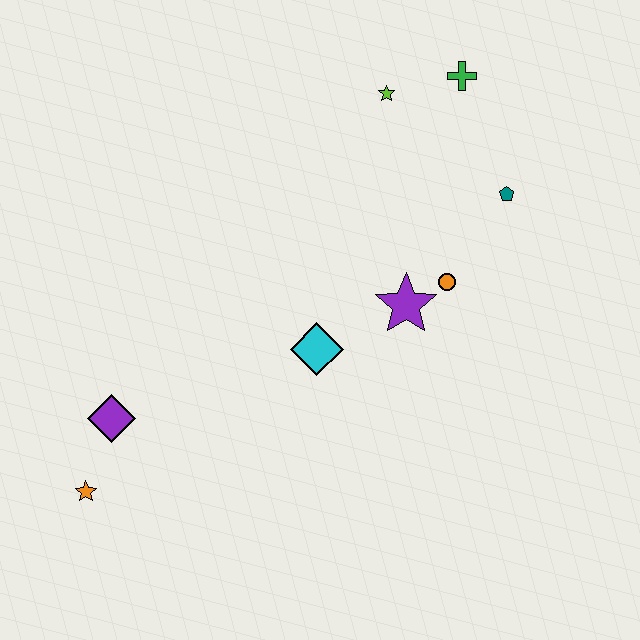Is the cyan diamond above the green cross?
No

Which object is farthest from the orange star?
The green cross is farthest from the orange star.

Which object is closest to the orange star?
The purple diamond is closest to the orange star.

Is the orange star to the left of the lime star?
Yes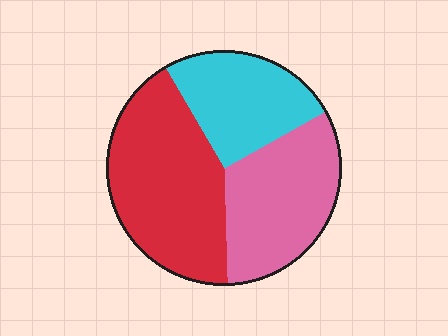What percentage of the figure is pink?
Pink covers 32% of the figure.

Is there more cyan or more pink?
Pink.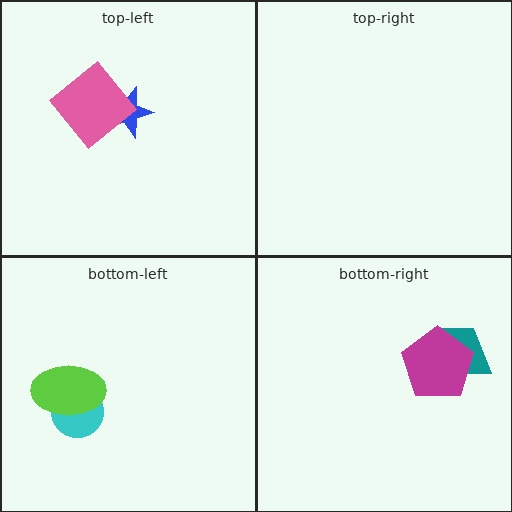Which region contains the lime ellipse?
The bottom-left region.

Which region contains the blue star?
The top-left region.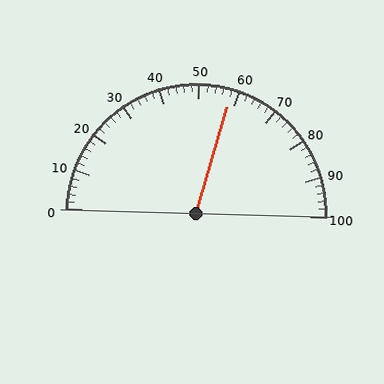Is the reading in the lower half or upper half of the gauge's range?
The reading is in the upper half of the range (0 to 100).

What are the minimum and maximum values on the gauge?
The gauge ranges from 0 to 100.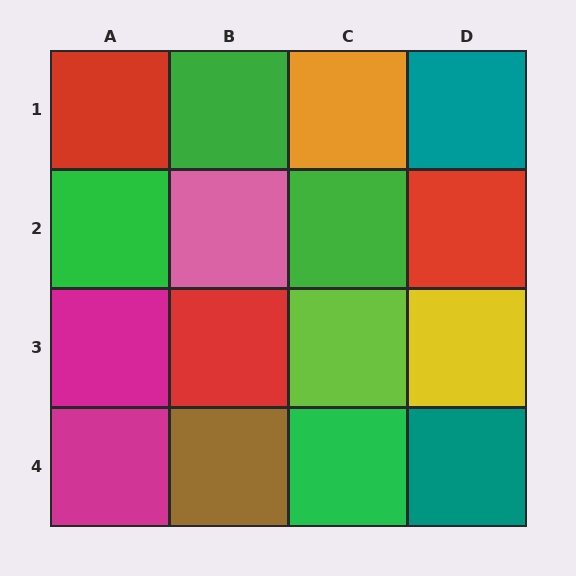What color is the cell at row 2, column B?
Pink.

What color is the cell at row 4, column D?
Teal.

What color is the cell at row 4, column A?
Magenta.